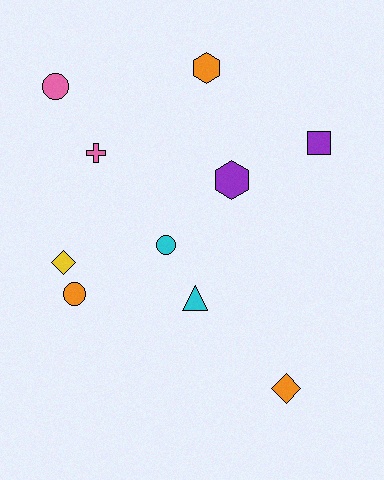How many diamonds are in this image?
There are 2 diamonds.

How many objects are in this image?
There are 10 objects.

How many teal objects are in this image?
There are no teal objects.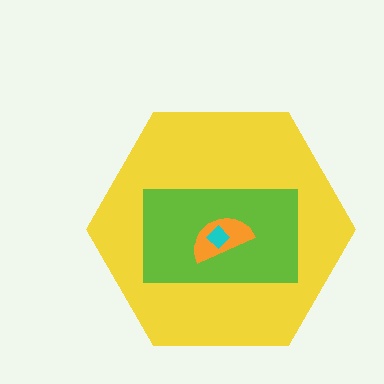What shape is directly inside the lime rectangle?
The orange semicircle.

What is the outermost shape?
The yellow hexagon.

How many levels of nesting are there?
4.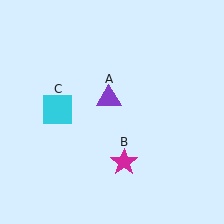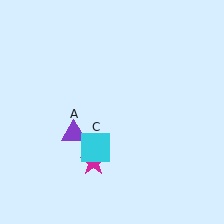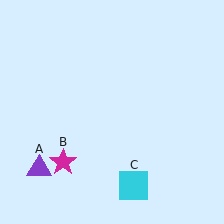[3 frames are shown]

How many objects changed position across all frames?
3 objects changed position: purple triangle (object A), magenta star (object B), cyan square (object C).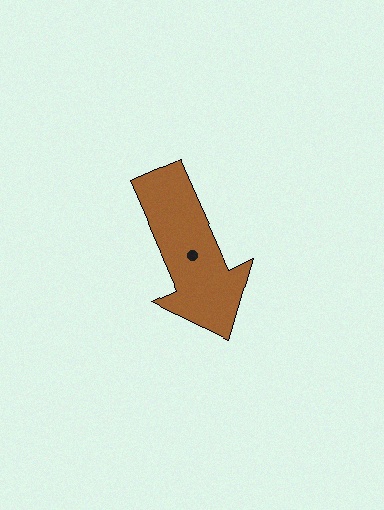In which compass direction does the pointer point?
Southeast.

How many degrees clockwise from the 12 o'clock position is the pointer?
Approximately 156 degrees.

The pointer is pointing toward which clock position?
Roughly 5 o'clock.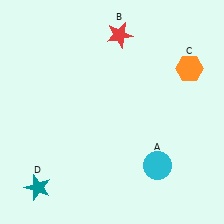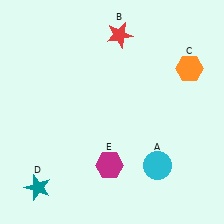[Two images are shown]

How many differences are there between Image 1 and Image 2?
There is 1 difference between the two images.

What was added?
A magenta hexagon (E) was added in Image 2.